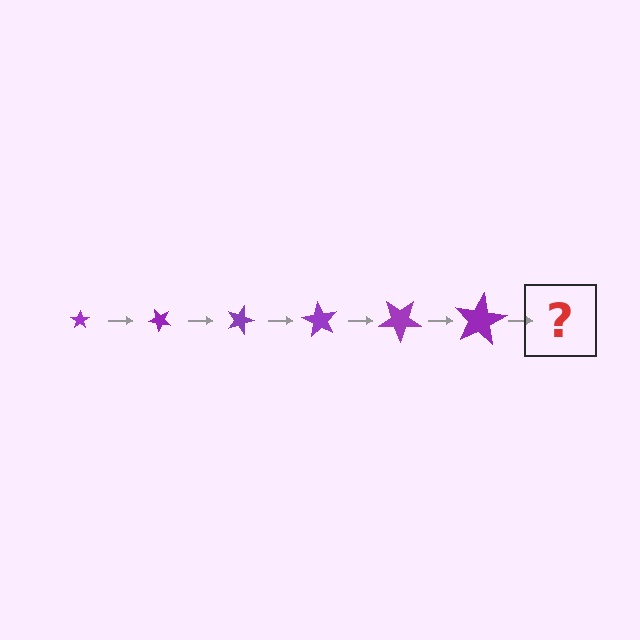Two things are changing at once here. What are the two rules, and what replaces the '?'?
The two rules are that the star grows larger each step and it rotates 45 degrees each step. The '?' should be a star, larger than the previous one and rotated 270 degrees from the start.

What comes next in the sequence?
The next element should be a star, larger than the previous one and rotated 270 degrees from the start.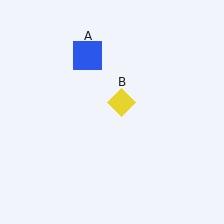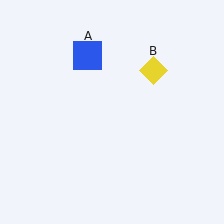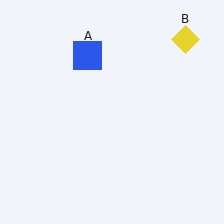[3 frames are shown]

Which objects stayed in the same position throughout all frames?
Blue square (object A) remained stationary.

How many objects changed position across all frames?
1 object changed position: yellow diamond (object B).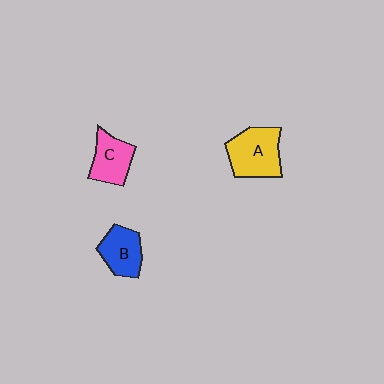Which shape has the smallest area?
Shape B (blue).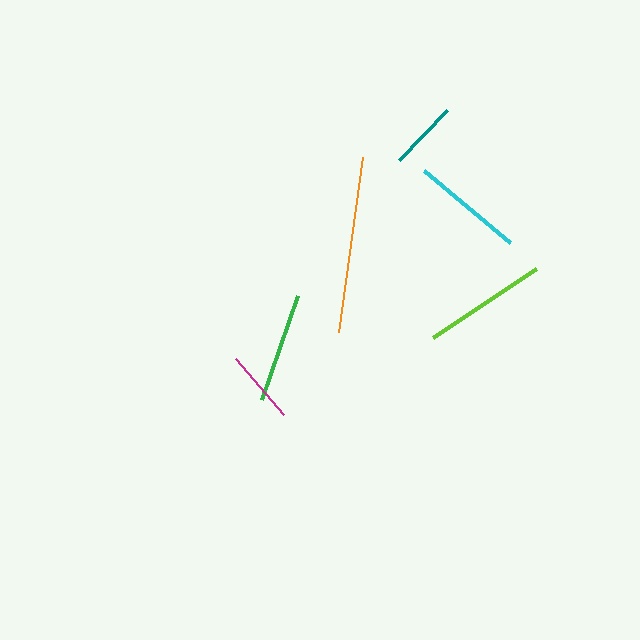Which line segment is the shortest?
The teal line is the shortest at approximately 69 pixels.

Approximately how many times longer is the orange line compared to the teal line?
The orange line is approximately 2.6 times the length of the teal line.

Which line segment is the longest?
The orange line is the longest at approximately 177 pixels.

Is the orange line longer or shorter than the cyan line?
The orange line is longer than the cyan line.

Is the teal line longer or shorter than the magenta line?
The magenta line is longer than the teal line.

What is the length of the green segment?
The green segment is approximately 110 pixels long.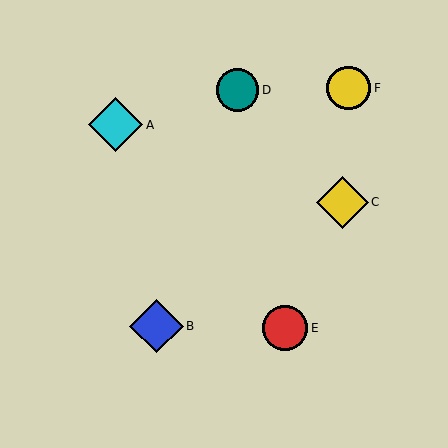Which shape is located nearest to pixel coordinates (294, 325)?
The red circle (labeled E) at (285, 328) is nearest to that location.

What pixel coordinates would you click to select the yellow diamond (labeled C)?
Click at (343, 202) to select the yellow diamond C.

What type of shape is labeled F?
Shape F is a yellow circle.